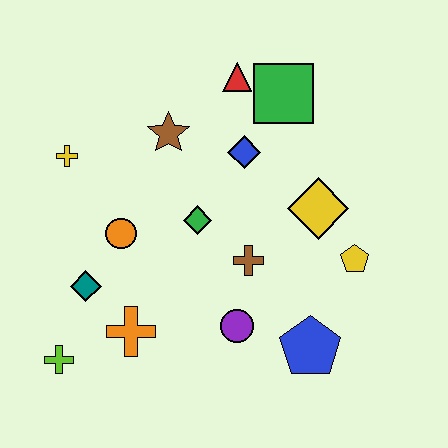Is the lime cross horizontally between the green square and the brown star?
No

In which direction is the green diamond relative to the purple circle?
The green diamond is above the purple circle.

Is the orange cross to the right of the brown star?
No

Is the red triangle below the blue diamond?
No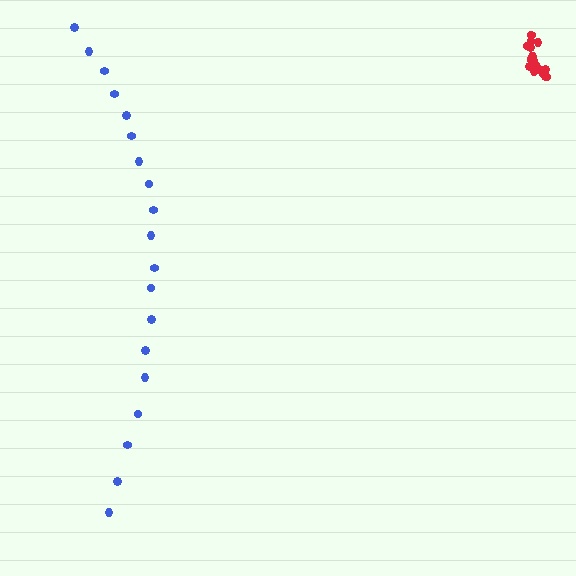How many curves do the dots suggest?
There are 2 distinct paths.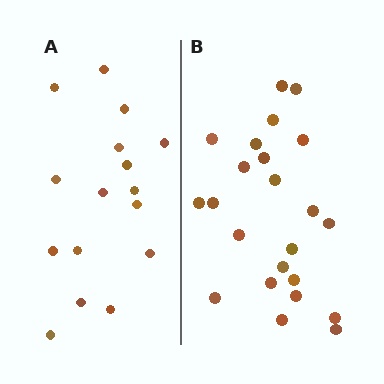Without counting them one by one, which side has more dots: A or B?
Region B (the right region) has more dots.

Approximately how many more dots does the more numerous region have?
Region B has roughly 8 or so more dots than region A.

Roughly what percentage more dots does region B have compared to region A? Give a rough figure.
About 45% more.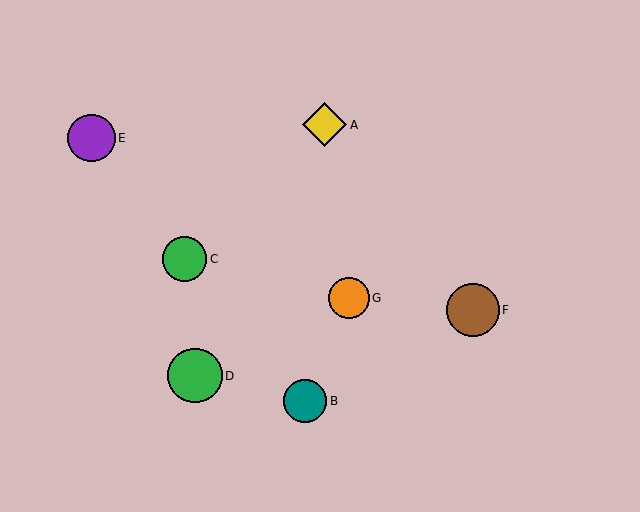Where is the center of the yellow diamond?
The center of the yellow diamond is at (324, 125).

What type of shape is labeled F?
Shape F is a brown circle.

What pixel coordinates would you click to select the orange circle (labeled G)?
Click at (349, 298) to select the orange circle G.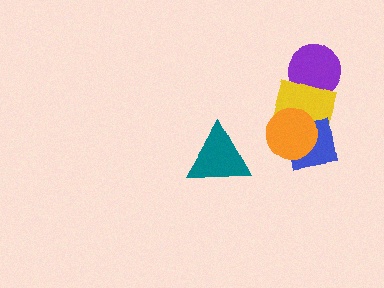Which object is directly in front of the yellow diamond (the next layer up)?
The blue square is directly in front of the yellow diamond.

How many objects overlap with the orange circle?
2 objects overlap with the orange circle.